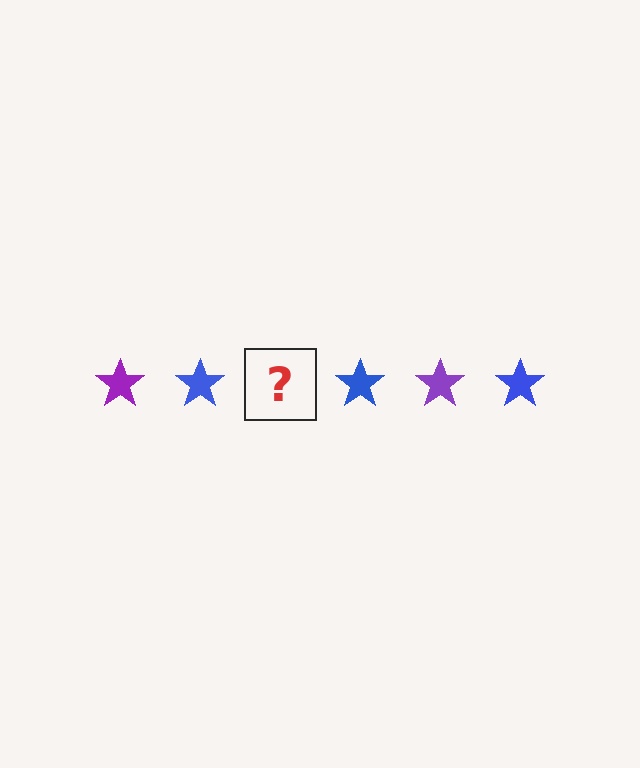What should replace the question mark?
The question mark should be replaced with a purple star.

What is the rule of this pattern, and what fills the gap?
The rule is that the pattern cycles through purple, blue stars. The gap should be filled with a purple star.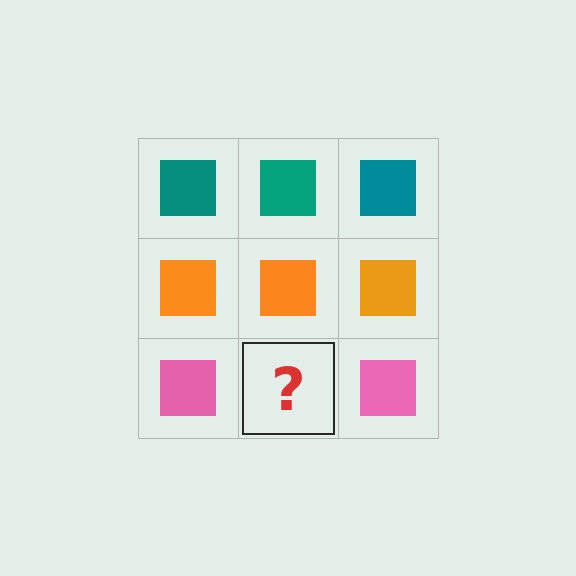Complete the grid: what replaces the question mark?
The question mark should be replaced with a pink square.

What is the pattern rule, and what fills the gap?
The rule is that each row has a consistent color. The gap should be filled with a pink square.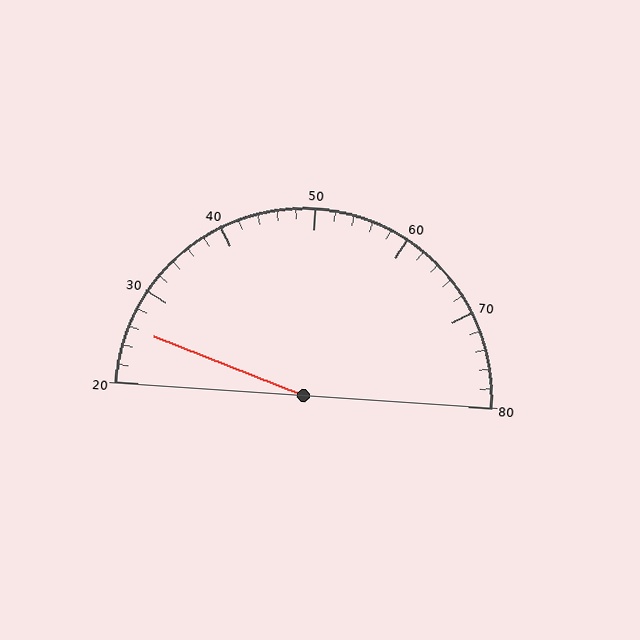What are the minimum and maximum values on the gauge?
The gauge ranges from 20 to 80.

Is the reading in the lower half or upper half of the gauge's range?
The reading is in the lower half of the range (20 to 80).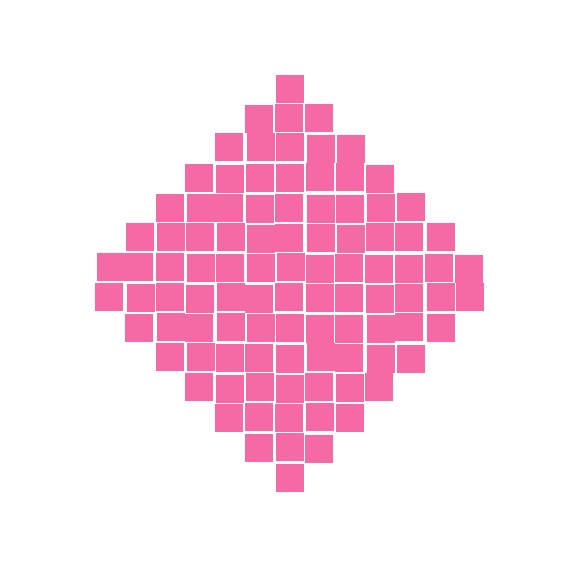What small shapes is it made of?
It is made of small squares.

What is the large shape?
The large shape is a diamond.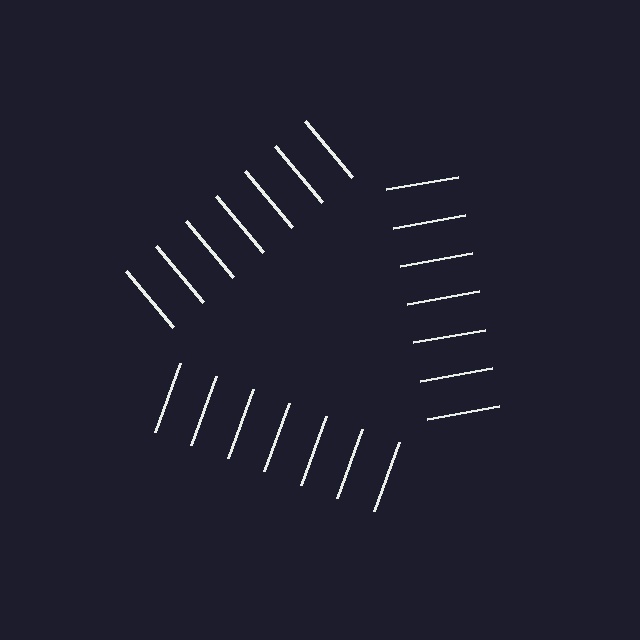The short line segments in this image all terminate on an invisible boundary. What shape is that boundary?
An illusory triangle — the line segments terminate on its edges but no continuous stroke is drawn.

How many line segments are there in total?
21 — 7 along each of the 3 edges.